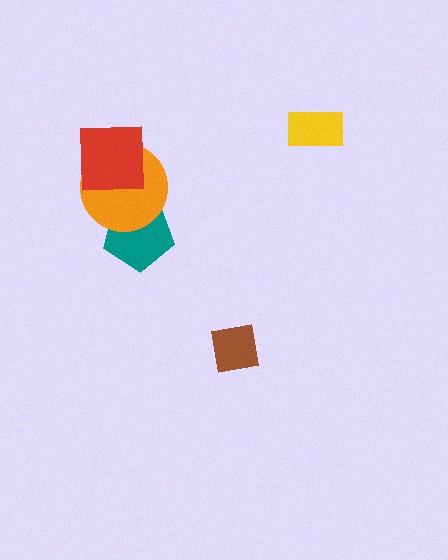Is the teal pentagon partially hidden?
Yes, it is partially covered by another shape.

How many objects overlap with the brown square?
0 objects overlap with the brown square.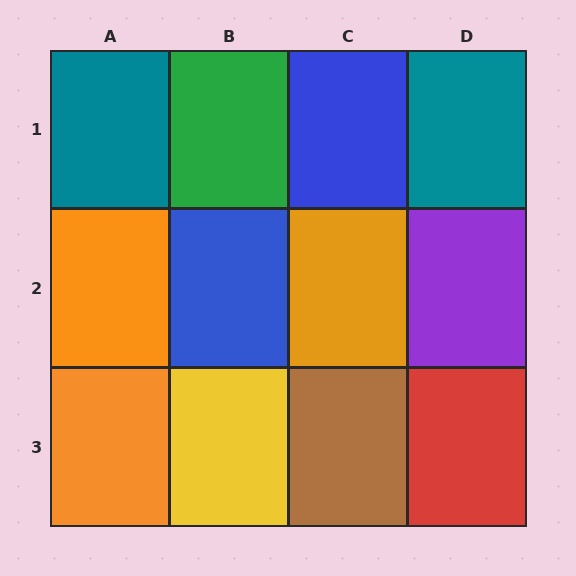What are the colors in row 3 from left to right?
Orange, yellow, brown, red.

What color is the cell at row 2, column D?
Purple.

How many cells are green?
1 cell is green.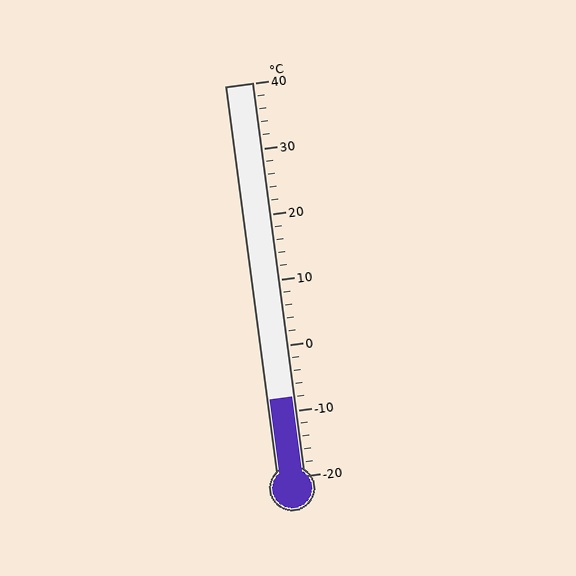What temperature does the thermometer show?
The thermometer shows approximately -8°C.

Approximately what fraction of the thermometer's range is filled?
The thermometer is filled to approximately 20% of its range.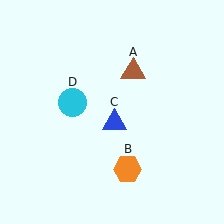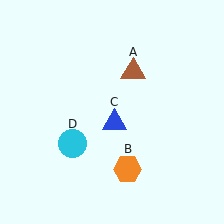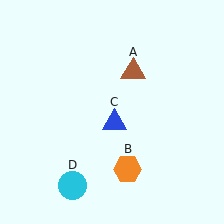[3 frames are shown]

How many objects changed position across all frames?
1 object changed position: cyan circle (object D).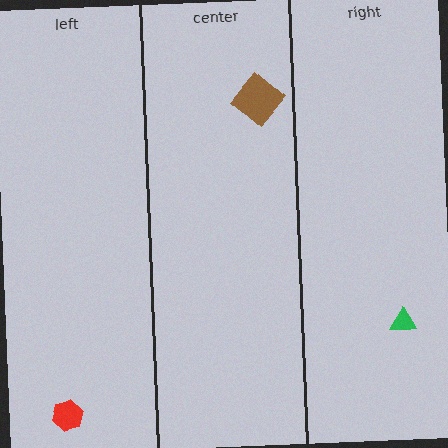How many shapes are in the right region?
1.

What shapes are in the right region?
The green triangle.